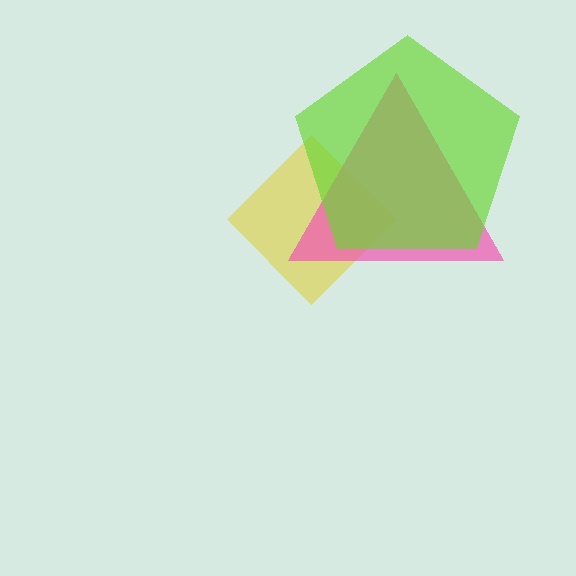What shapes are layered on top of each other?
The layered shapes are: a yellow diamond, a pink triangle, a lime pentagon.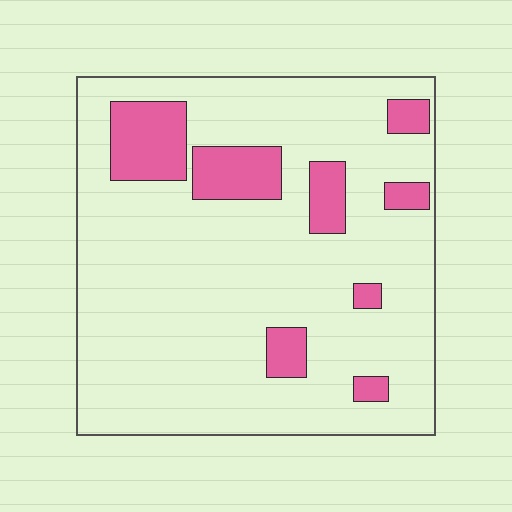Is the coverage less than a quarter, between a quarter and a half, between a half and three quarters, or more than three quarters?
Less than a quarter.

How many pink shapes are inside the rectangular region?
8.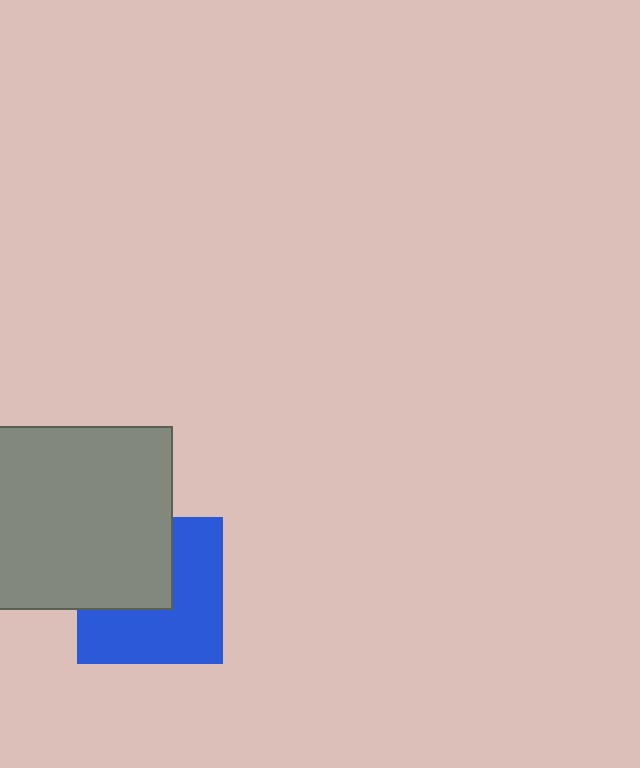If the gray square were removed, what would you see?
You would see the complete blue square.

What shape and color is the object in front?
The object in front is a gray square.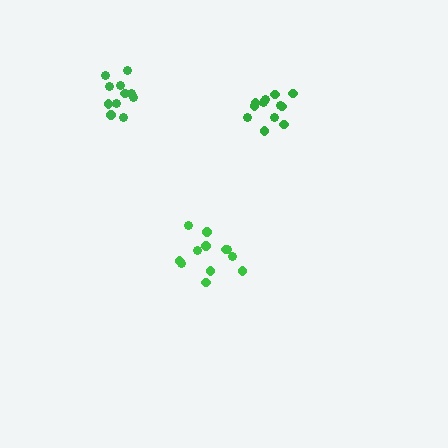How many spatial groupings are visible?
There are 3 spatial groupings.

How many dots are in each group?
Group 1: 13 dots, Group 2: 12 dots, Group 3: 11 dots (36 total).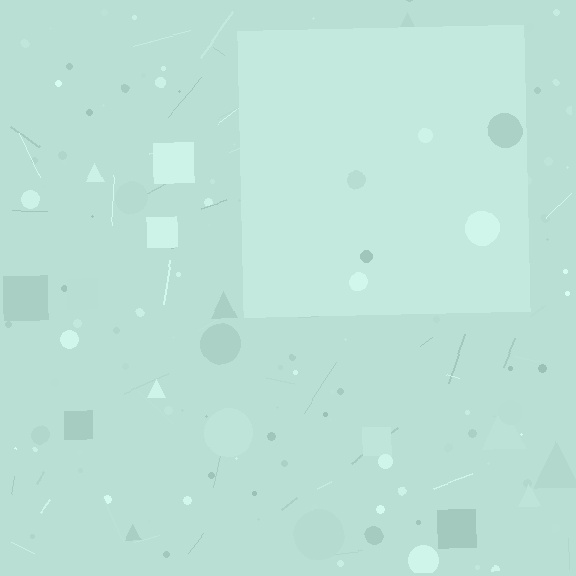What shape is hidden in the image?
A square is hidden in the image.